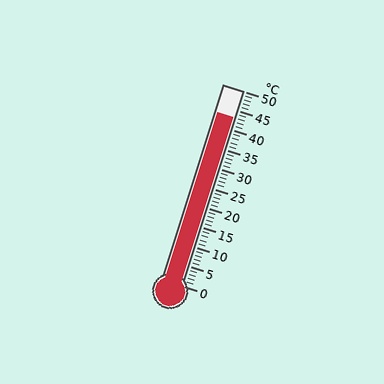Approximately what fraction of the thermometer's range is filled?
The thermometer is filled to approximately 85% of its range.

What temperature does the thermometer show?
The thermometer shows approximately 43°C.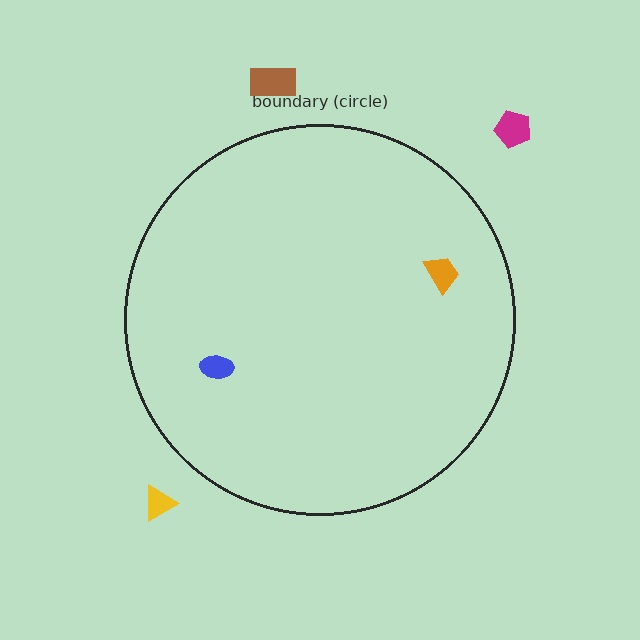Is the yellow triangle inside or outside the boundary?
Outside.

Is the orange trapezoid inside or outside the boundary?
Inside.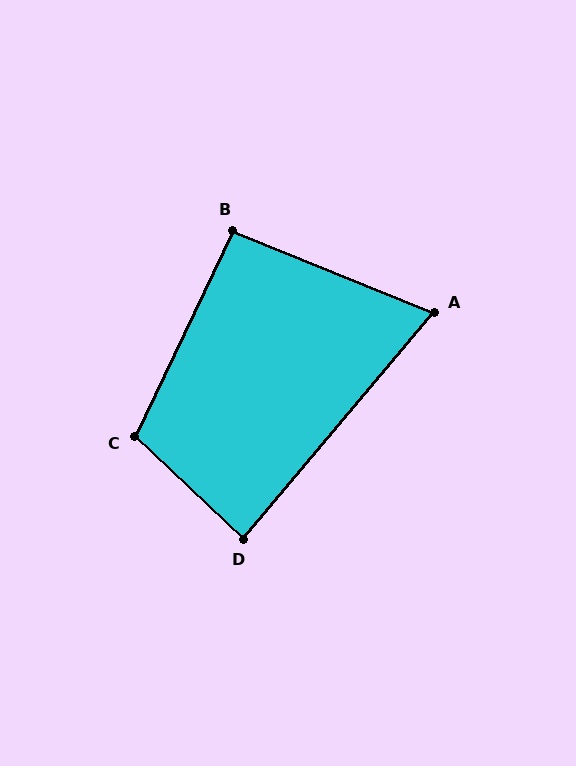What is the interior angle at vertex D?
Approximately 87 degrees (approximately right).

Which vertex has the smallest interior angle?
A, at approximately 72 degrees.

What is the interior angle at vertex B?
Approximately 93 degrees (approximately right).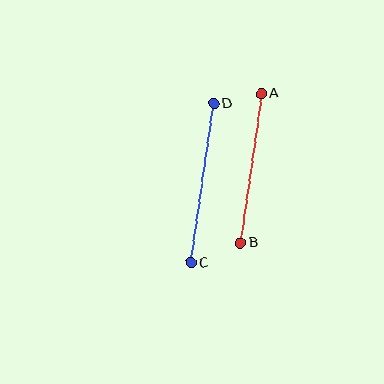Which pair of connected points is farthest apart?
Points C and D are farthest apart.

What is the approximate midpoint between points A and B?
The midpoint is at approximately (251, 168) pixels.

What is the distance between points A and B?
The distance is approximately 150 pixels.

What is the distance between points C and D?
The distance is approximately 161 pixels.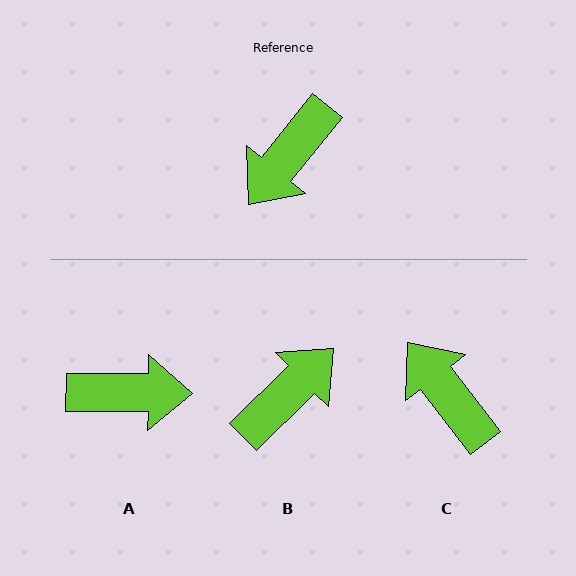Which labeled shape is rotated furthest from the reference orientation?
B, about 173 degrees away.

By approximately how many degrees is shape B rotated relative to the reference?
Approximately 173 degrees counter-clockwise.